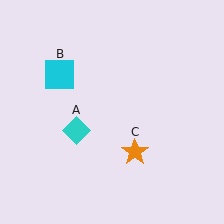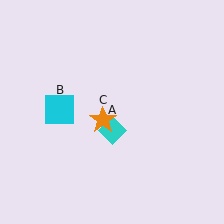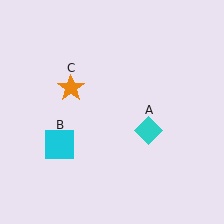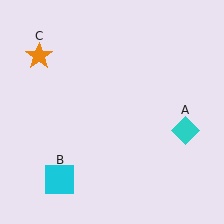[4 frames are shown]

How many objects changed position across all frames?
3 objects changed position: cyan diamond (object A), cyan square (object B), orange star (object C).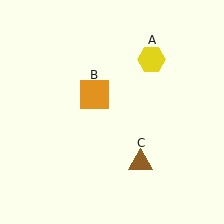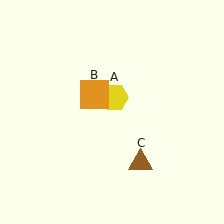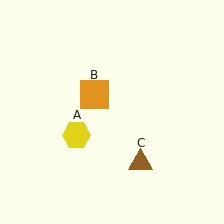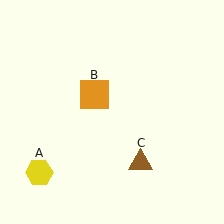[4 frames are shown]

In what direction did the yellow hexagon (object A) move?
The yellow hexagon (object A) moved down and to the left.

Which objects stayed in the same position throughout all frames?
Orange square (object B) and brown triangle (object C) remained stationary.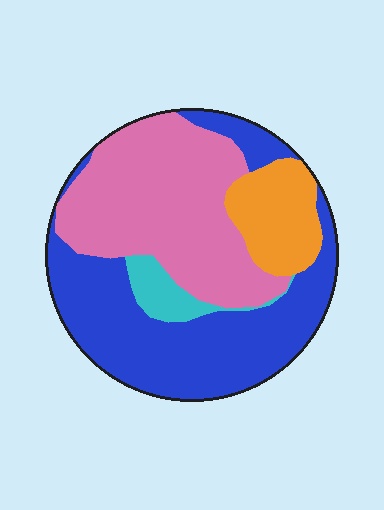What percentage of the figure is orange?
Orange takes up less than a quarter of the figure.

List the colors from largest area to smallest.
From largest to smallest: blue, pink, orange, cyan.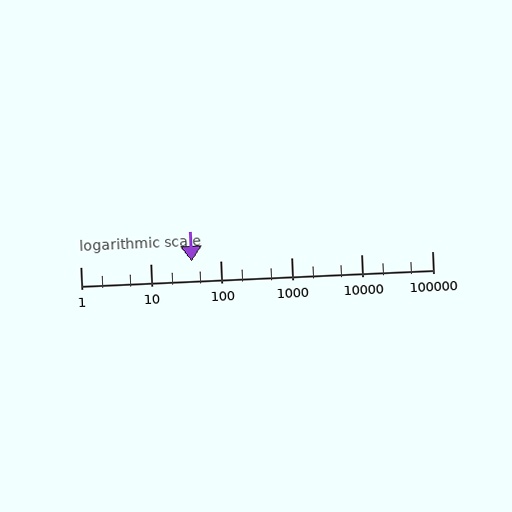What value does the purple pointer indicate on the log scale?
The pointer indicates approximately 38.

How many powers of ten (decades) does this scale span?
The scale spans 5 decades, from 1 to 100000.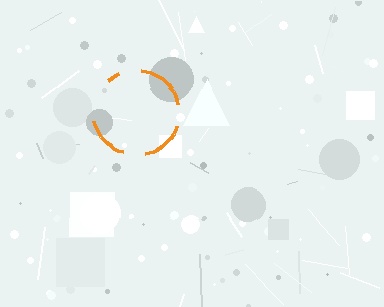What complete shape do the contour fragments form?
The contour fragments form a circle.